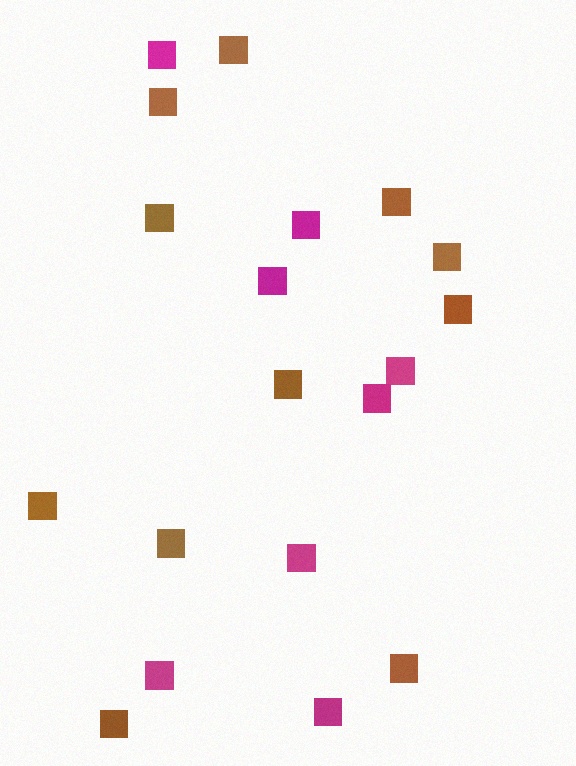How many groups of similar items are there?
There are 2 groups: one group of magenta squares (8) and one group of brown squares (11).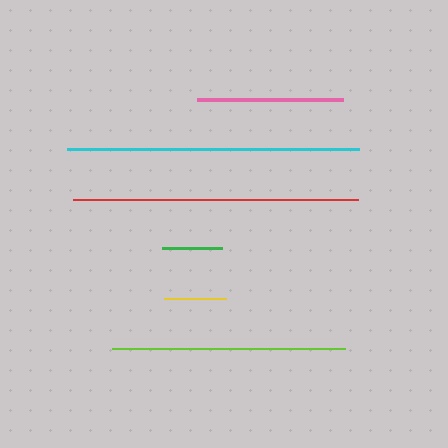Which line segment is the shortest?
The green line is the shortest at approximately 60 pixels.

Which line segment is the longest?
The cyan line is the longest at approximately 291 pixels.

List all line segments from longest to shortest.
From longest to shortest: cyan, red, lime, pink, yellow, green.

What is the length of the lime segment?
The lime segment is approximately 233 pixels long.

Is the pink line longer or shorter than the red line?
The red line is longer than the pink line.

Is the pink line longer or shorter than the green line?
The pink line is longer than the green line.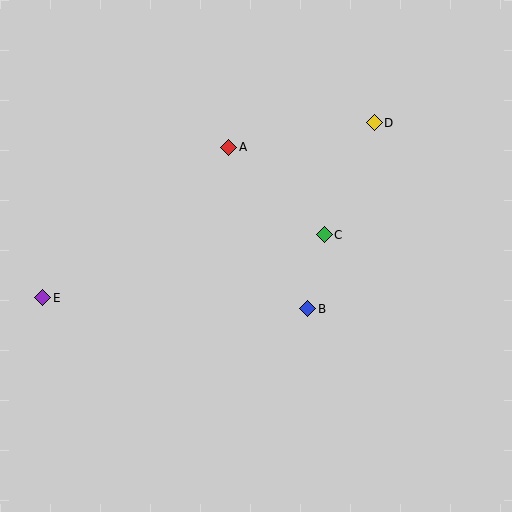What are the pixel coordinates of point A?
Point A is at (229, 147).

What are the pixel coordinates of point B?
Point B is at (308, 309).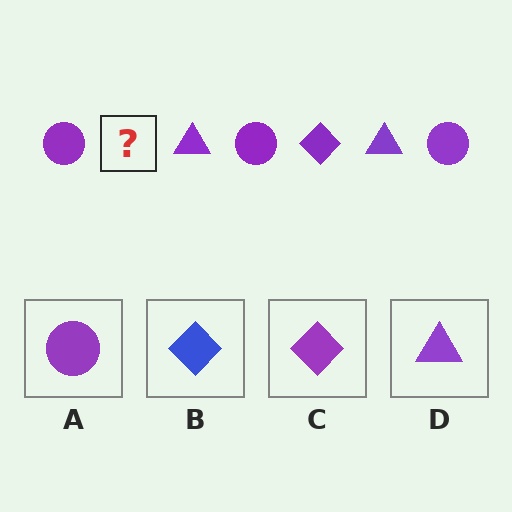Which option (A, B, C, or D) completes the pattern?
C.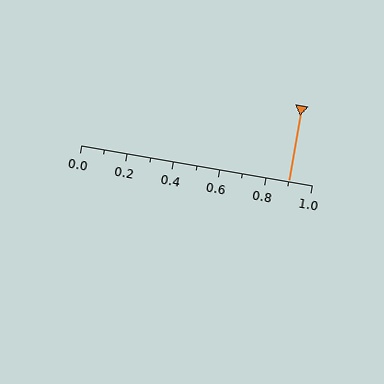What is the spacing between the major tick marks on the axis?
The major ticks are spaced 0.2 apart.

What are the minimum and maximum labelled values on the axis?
The axis runs from 0.0 to 1.0.